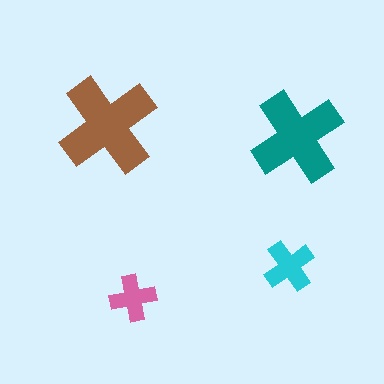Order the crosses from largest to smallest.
the brown one, the teal one, the cyan one, the pink one.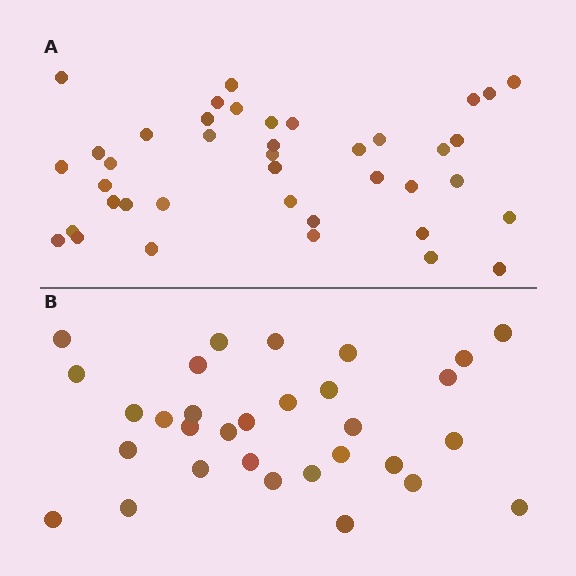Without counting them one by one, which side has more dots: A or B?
Region A (the top region) has more dots.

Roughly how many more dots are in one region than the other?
Region A has roughly 8 or so more dots than region B.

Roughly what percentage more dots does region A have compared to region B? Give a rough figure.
About 30% more.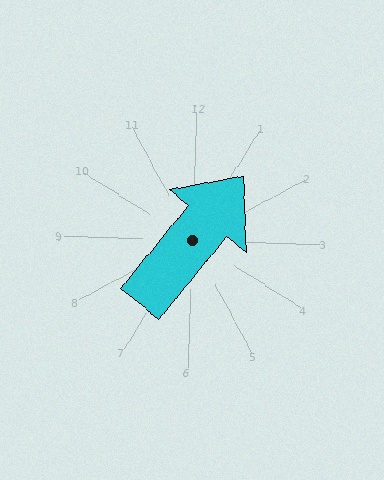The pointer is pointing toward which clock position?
Roughly 1 o'clock.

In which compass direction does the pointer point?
Northeast.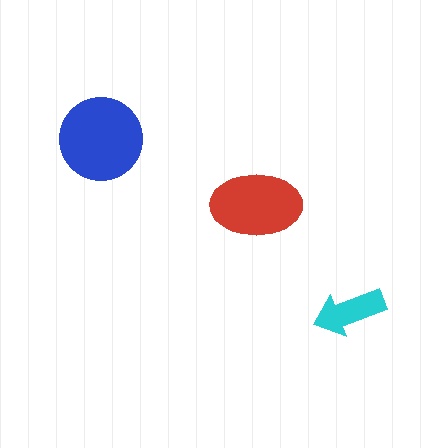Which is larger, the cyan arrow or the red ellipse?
The red ellipse.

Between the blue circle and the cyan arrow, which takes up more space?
The blue circle.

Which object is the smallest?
The cyan arrow.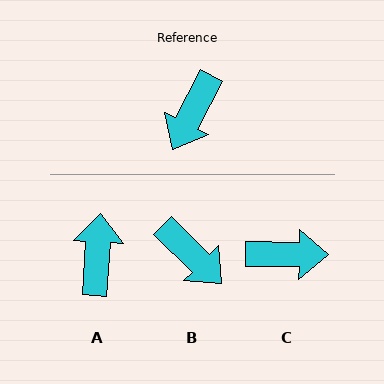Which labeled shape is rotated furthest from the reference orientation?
A, about 157 degrees away.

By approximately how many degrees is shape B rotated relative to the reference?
Approximately 73 degrees counter-clockwise.